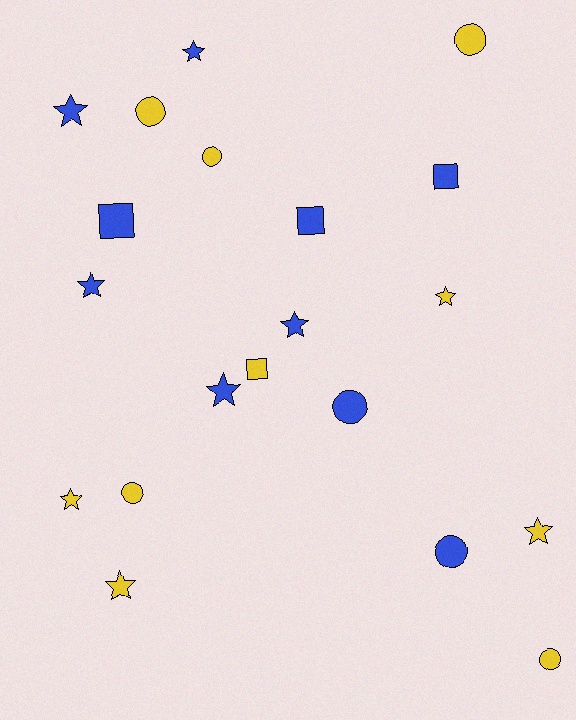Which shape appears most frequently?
Star, with 9 objects.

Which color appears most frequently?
Blue, with 10 objects.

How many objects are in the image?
There are 20 objects.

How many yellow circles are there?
There are 5 yellow circles.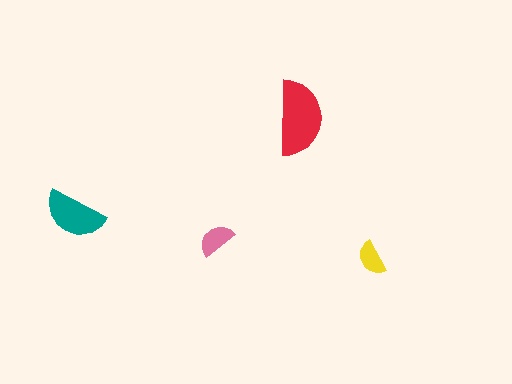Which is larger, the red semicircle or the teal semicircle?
The red one.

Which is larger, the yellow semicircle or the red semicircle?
The red one.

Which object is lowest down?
The yellow semicircle is bottommost.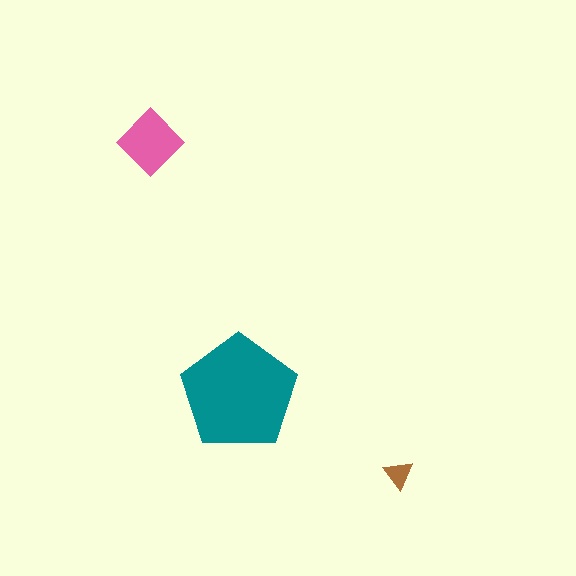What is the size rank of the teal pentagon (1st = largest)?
1st.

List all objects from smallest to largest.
The brown triangle, the pink diamond, the teal pentagon.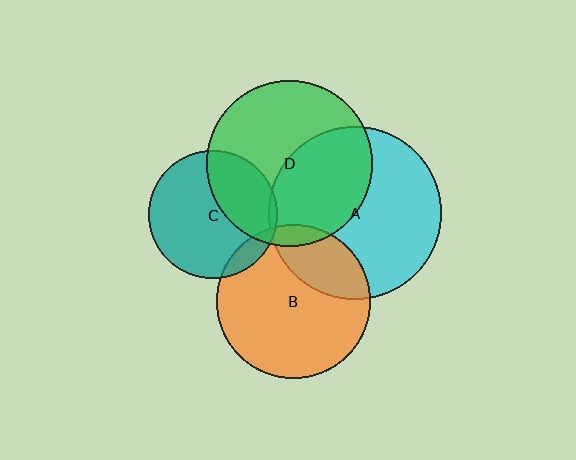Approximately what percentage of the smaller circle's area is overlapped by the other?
Approximately 10%.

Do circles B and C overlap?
Yes.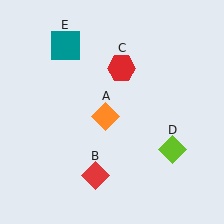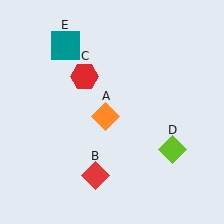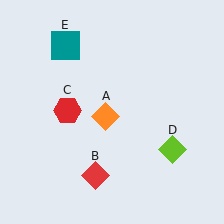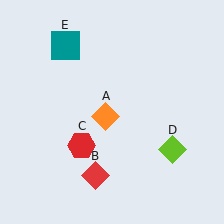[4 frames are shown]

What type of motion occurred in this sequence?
The red hexagon (object C) rotated counterclockwise around the center of the scene.